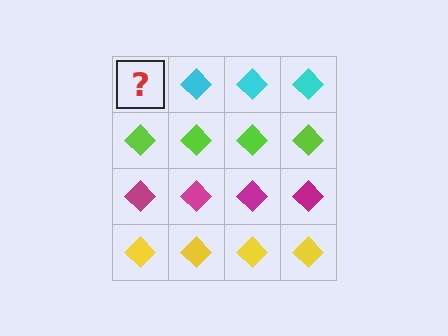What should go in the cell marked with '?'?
The missing cell should contain a cyan diamond.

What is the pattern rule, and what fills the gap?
The rule is that each row has a consistent color. The gap should be filled with a cyan diamond.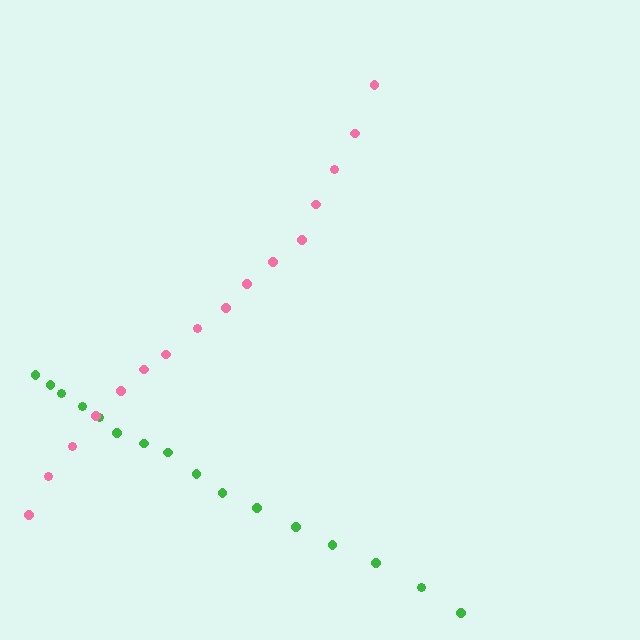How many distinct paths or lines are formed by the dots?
There are 2 distinct paths.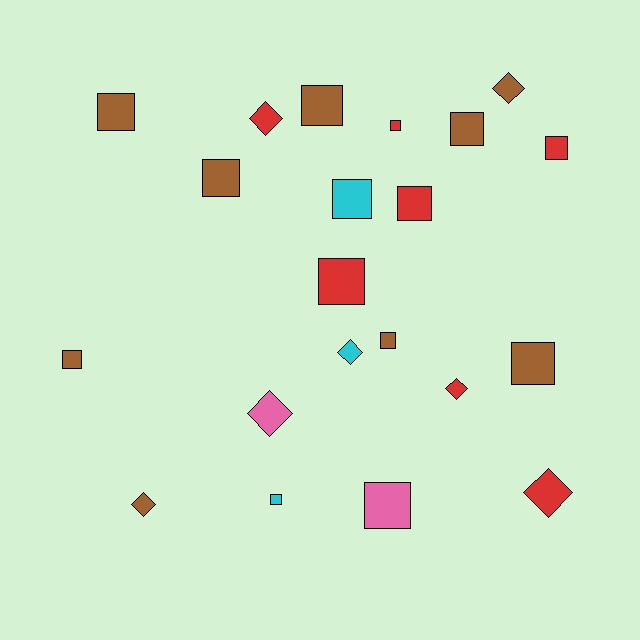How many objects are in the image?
There are 21 objects.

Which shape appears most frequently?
Square, with 14 objects.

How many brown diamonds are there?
There are 2 brown diamonds.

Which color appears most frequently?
Brown, with 9 objects.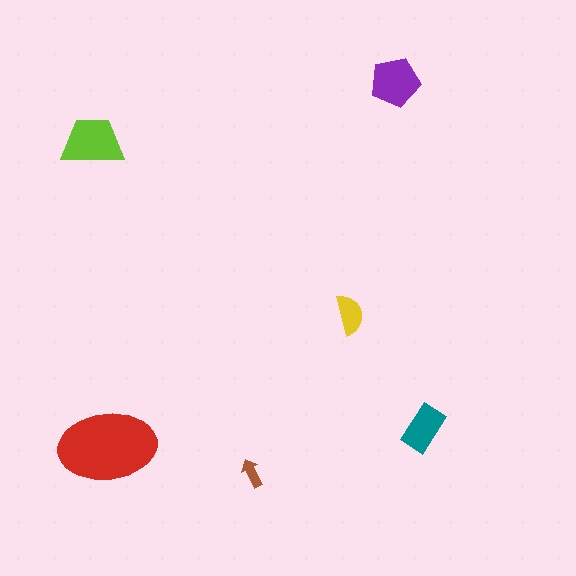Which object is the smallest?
The brown arrow.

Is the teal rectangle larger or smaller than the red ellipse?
Smaller.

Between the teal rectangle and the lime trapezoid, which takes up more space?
The lime trapezoid.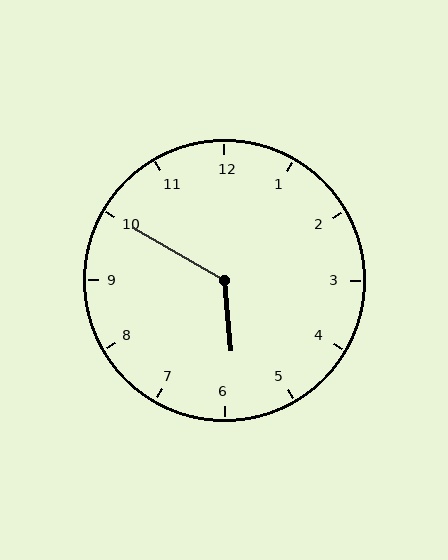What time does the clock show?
5:50.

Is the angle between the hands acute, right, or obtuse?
It is obtuse.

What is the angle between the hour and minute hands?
Approximately 125 degrees.